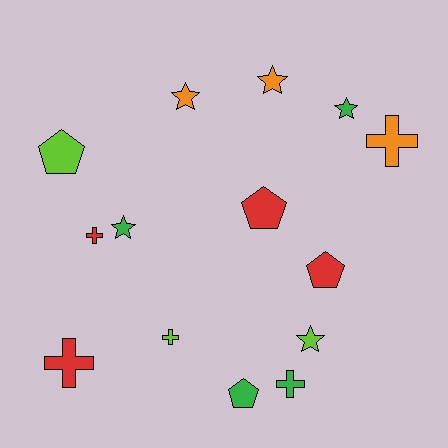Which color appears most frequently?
Green, with 4 objects.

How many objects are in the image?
There are 14 objects.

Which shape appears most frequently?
Cross, with 5 objects.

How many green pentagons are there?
There is 1 green pentagon.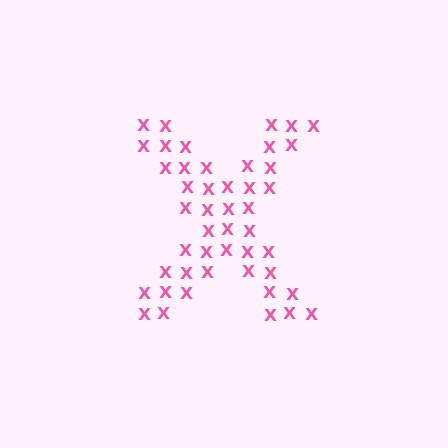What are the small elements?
The small elements are letter X's.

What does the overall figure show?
The overall figure shows the letter X.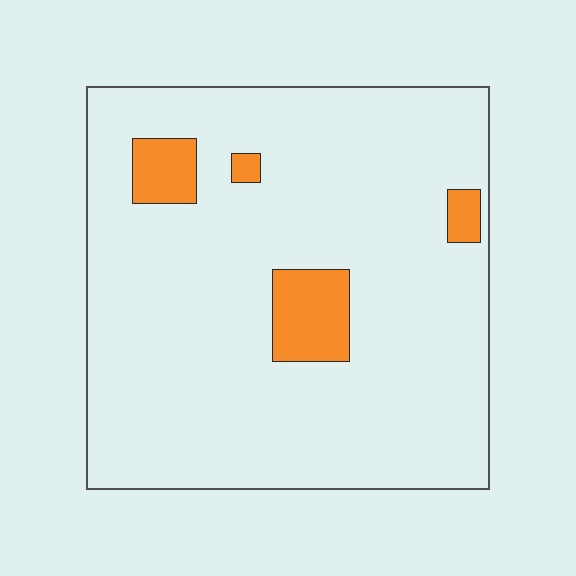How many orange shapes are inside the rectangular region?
4.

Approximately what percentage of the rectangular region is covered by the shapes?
Approximately 10%.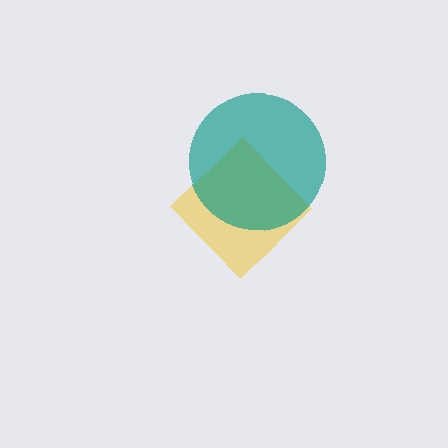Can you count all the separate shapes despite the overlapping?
Yes, there are 2 separate shapes.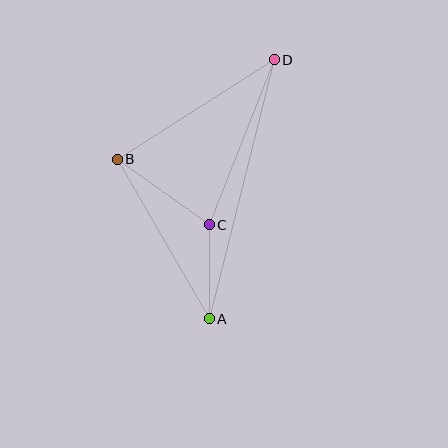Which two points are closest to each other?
Points A and C are closest to each other.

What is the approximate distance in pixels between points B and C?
The distance between B and C is approximately 113 pixels.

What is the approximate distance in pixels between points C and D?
The distance between C and D is approximately 178 pixels.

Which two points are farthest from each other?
Points A and D are farthest from each other.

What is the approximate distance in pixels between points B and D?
The distance between B and D is approximately 186 pixels.